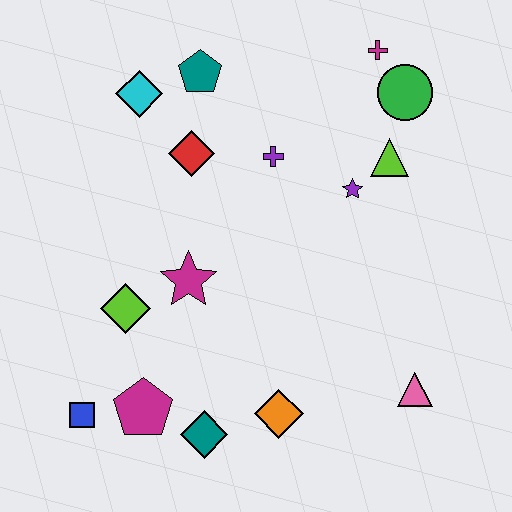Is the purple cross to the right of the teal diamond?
Yes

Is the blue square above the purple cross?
No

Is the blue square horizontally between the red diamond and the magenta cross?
No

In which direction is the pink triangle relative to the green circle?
The pink triangle is below the green circle.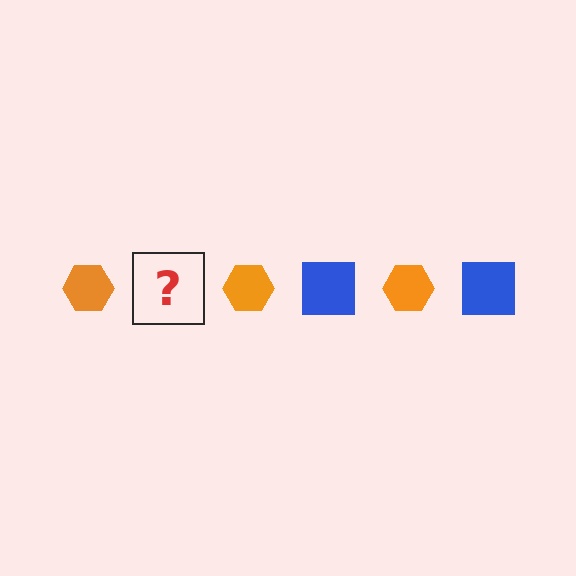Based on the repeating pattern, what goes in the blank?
The blank should be a blue square.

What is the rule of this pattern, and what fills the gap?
The rule is that the pattern alternates between orange hexagon and blue square. The gap should be filled with a blue square.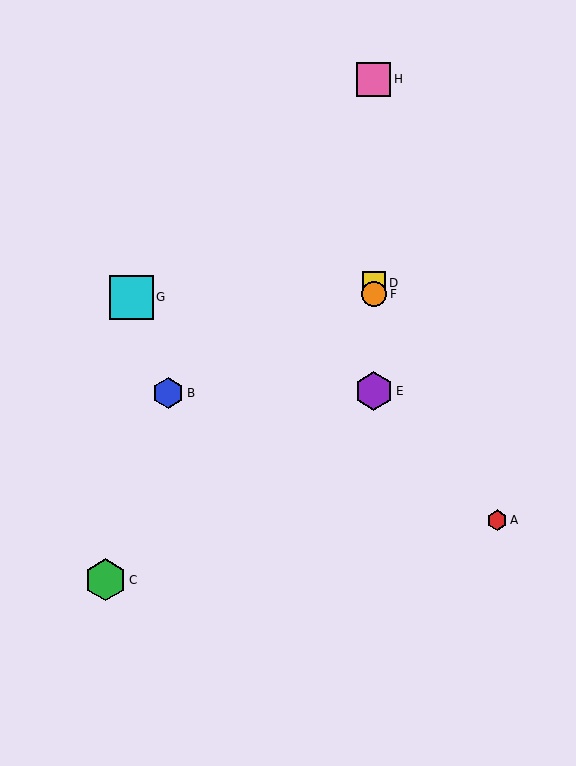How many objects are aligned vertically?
4 objects (D, E, F, H) are aligned vertically.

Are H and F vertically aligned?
Yes, both are at x≈374.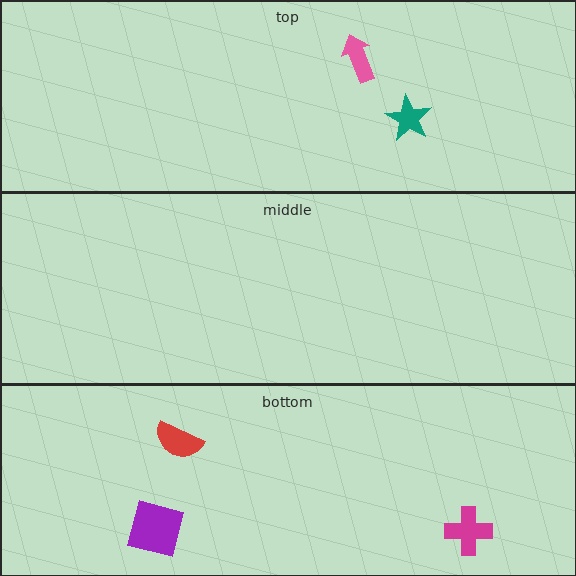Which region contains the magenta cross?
The bottom region.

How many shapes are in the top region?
2.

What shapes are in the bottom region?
The purple square, the magenta cross, the red semicircle.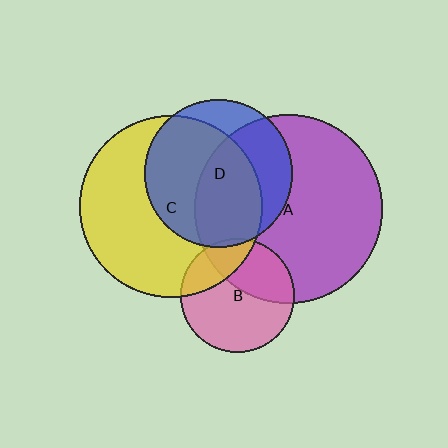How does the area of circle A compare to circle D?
Approximately 1.6 times.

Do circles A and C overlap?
Yes.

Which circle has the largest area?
Circle A (purple).